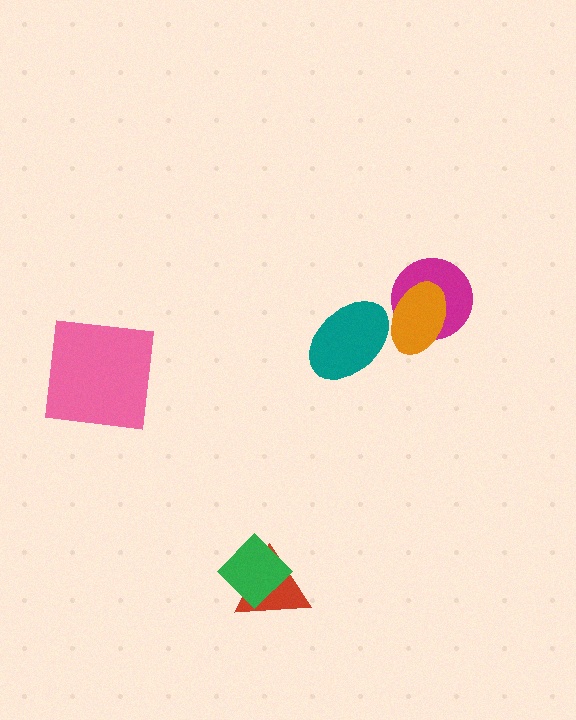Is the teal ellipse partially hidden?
No, no other shape covers it.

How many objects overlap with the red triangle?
1 object overlaps with the red triangle.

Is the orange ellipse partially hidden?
Yes, it is partially covered by another shape.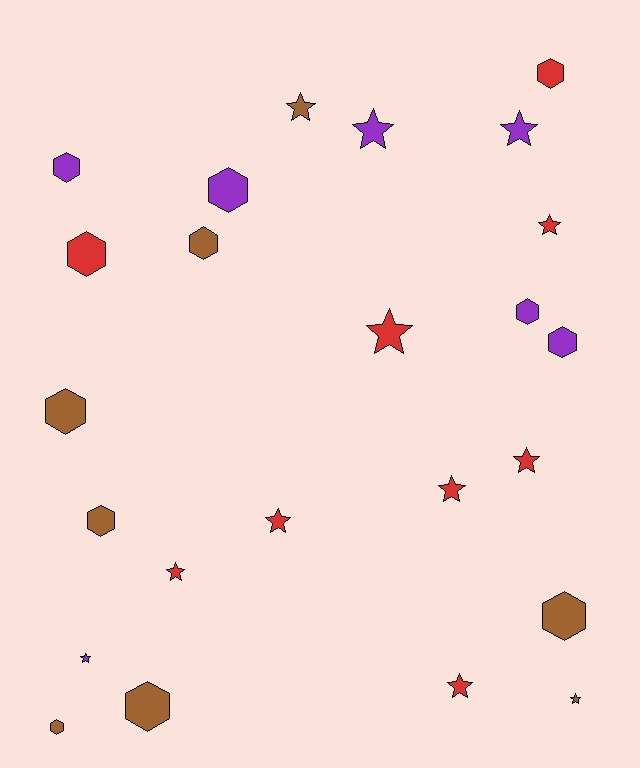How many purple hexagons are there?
There are 4 purple hexagons.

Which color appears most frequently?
Red, with 9 objects.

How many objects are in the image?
There are 24 objects.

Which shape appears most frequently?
Star, with 12 objects.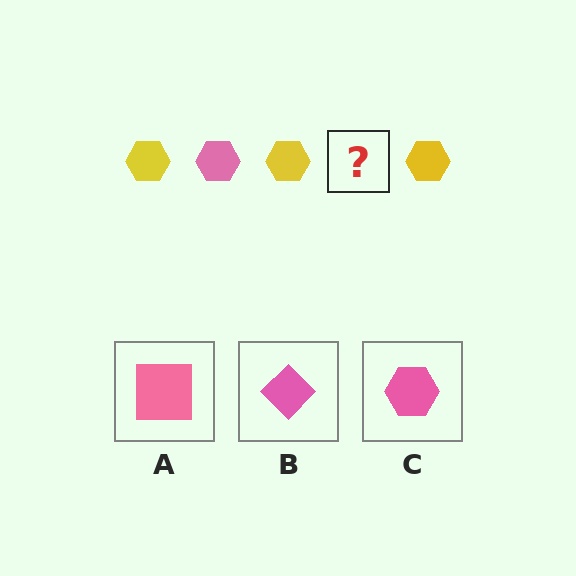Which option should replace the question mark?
Option C.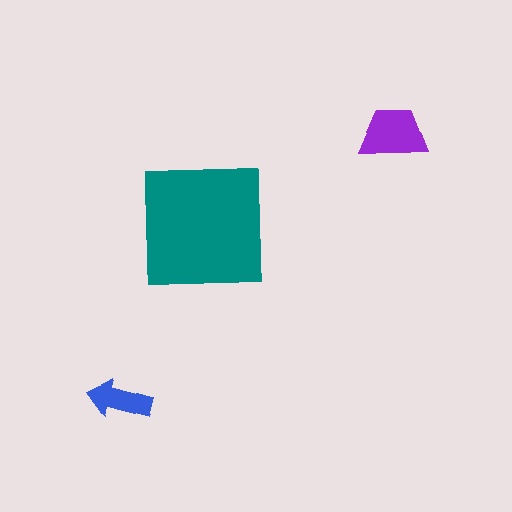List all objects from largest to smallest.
The teal square, the purple trapezoid, the blue arrow.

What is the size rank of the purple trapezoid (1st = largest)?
2nd.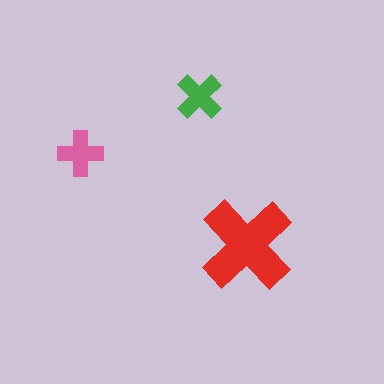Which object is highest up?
The green cross is topmost.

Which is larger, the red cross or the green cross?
The red one.